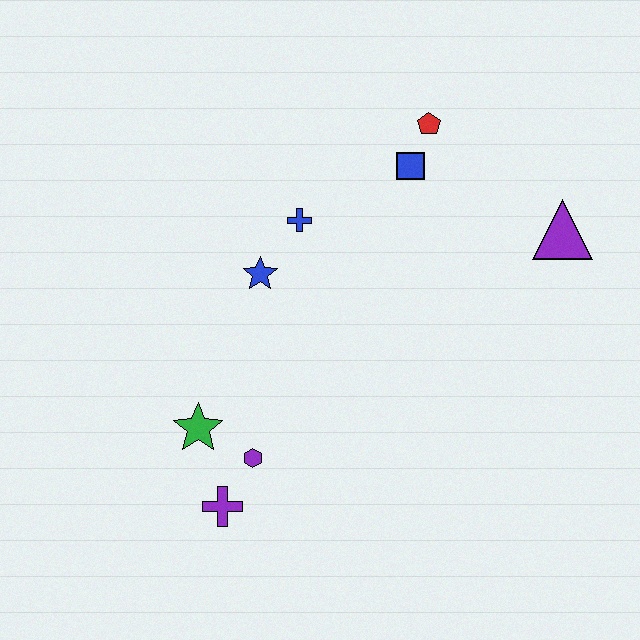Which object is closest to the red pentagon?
The blue square is closest to the red pentagon.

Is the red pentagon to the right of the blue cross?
Yes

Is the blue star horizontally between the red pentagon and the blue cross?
No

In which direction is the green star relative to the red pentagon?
The green star is below the red pentagon.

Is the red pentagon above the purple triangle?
Yes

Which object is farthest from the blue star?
The purple triangle is farthest from the blue star.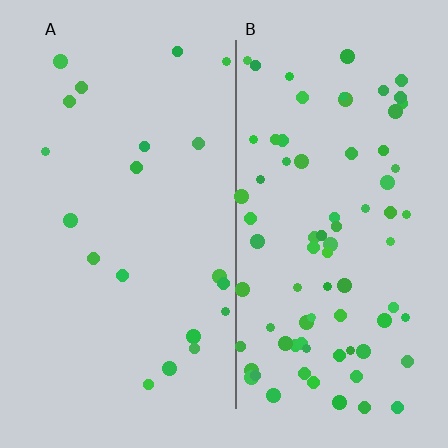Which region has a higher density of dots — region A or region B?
B (the right).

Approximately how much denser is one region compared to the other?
Approximately 3.9× — region B over region A.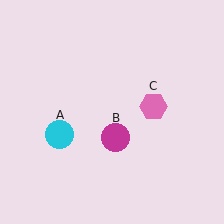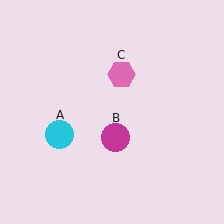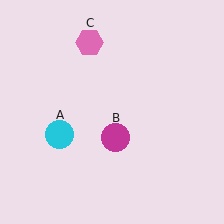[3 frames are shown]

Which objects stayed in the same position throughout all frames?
Cyan circle (object A) and magenta circle (object B) remained stationary.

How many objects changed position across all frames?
1 object changed position: pink hexagon (object C).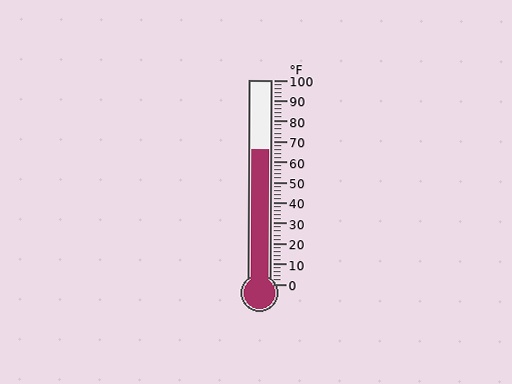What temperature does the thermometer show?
The thermometer shows approximately 66°F.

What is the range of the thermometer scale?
The thermometer scale ranges from 0°F to 100°F.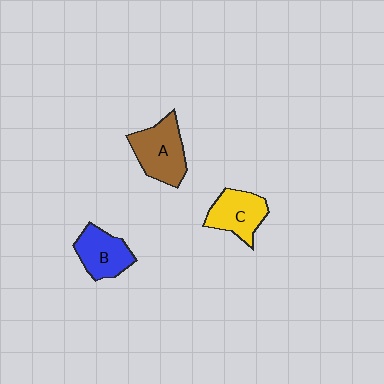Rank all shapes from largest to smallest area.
From largest to smallest: A (brown), C (yellow), B (blue).